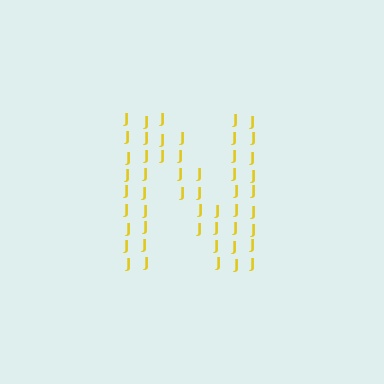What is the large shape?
The large shape is the letter N.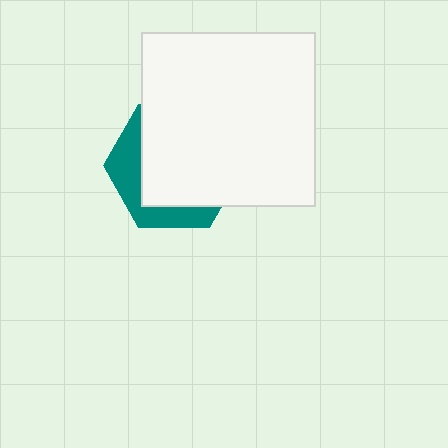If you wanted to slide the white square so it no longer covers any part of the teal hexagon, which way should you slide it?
Slide it toward the upper-right — that is the most direct way to separate the two shapes.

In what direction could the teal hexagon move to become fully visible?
The teal hexagon could move toward the lower-left. That would shift it out from behind the white square entirely.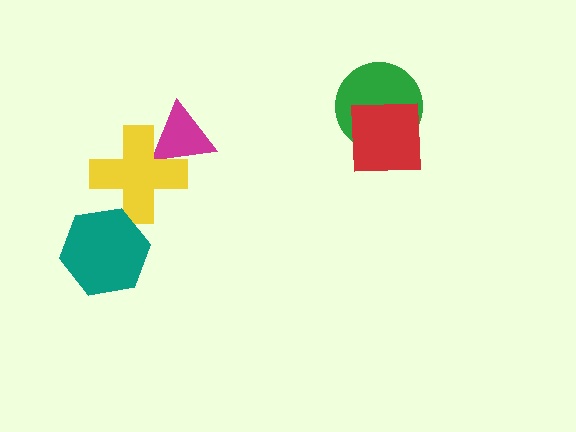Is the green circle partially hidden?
Yes, it is partially covered by another shape.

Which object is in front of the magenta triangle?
The yellow cross is in front of the magenta triangle.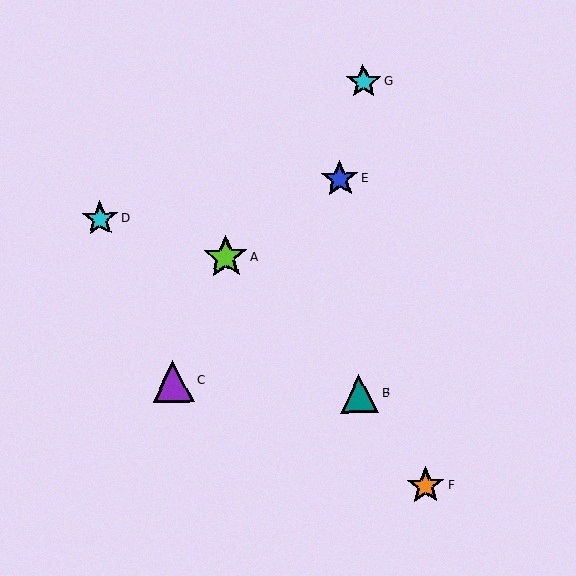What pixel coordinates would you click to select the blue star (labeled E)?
Click at (339, 179) to select the blue star E.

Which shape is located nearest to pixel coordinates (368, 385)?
The teal triangle (labeled B) at (359, 394) is nearest to that location.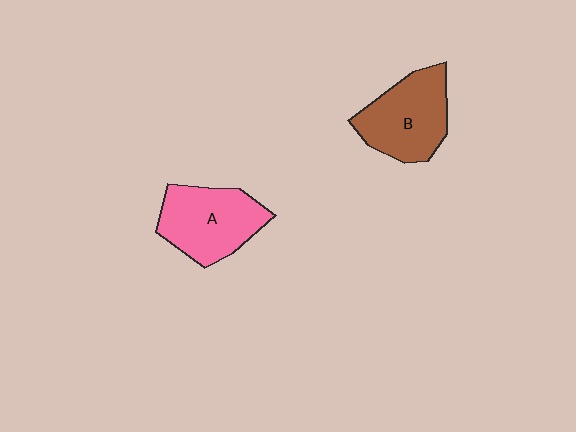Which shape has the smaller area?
Shape B (brown).